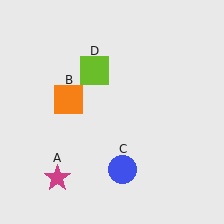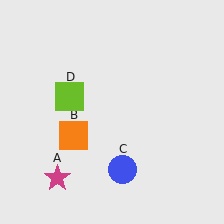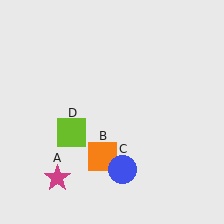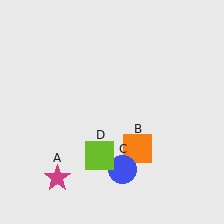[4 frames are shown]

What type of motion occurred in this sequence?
The orange square (object B), lime square (object D) rotated counterclockwise around the center of the scene.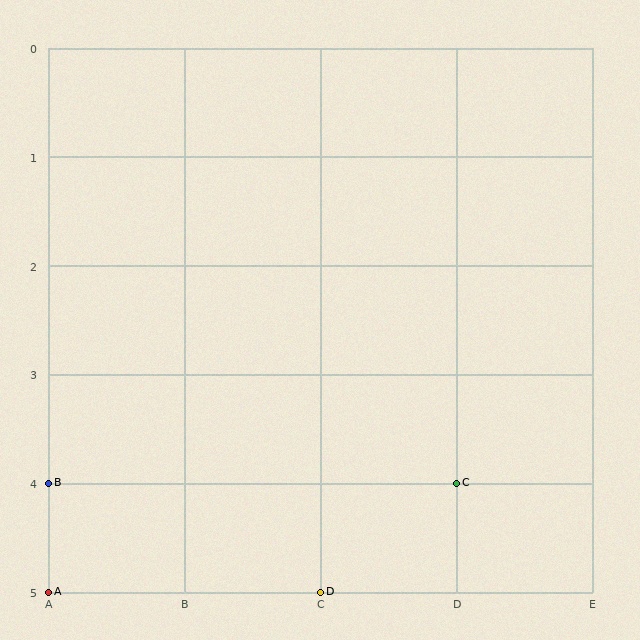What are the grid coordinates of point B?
Point B is at grid coordinates (A, 4).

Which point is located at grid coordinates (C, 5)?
Point D is at (C, 5).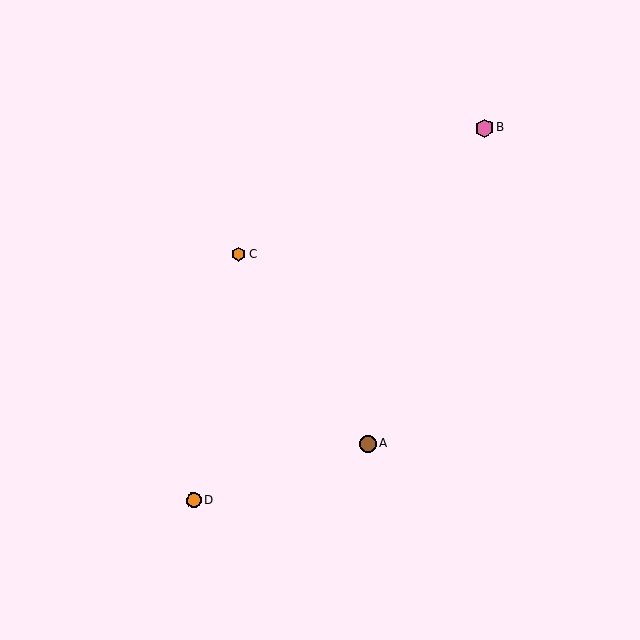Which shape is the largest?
The pink hexagon (labeled B) is the largest.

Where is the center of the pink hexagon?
The center of the pink hexagon is at (484, 128).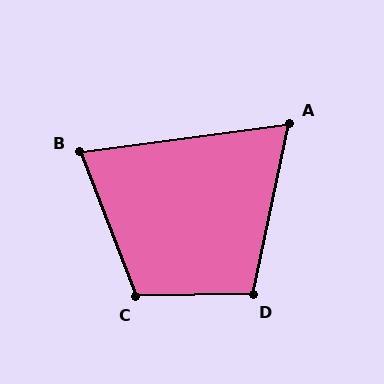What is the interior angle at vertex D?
Approximately 103 degrees (obtuse).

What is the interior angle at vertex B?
Approximately 77 degrees (acute).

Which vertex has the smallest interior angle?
A, at approximately 70 degrees.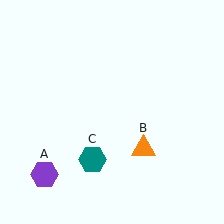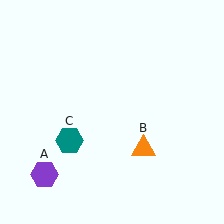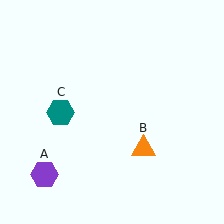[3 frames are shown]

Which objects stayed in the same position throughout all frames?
Purple hexagon (object A) and orange triangle (object B) remained stationary.